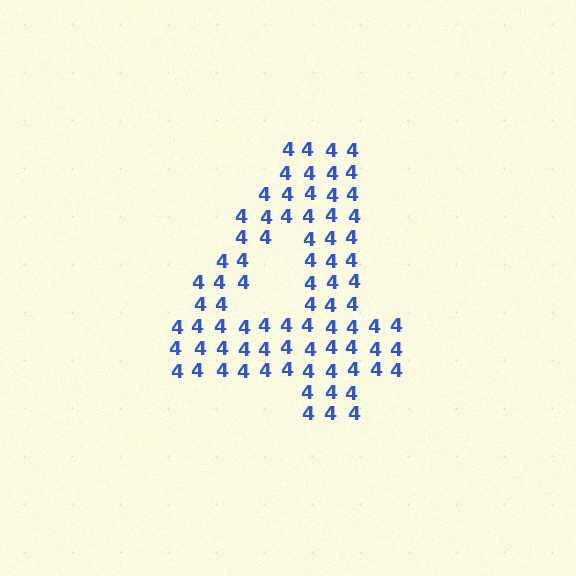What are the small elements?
The small elements are digit 4's.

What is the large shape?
The large shape is the digit 4.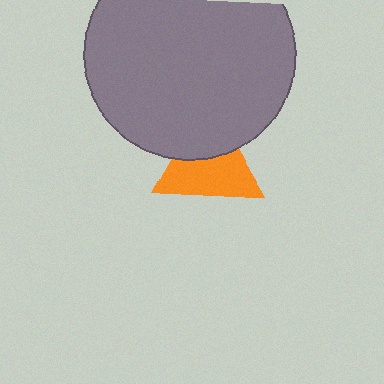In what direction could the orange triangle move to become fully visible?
The orange triangle could move down. That would shift it out from behind the gray circle entirely.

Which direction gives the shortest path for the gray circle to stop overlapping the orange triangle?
Moving up gives the shortest separation.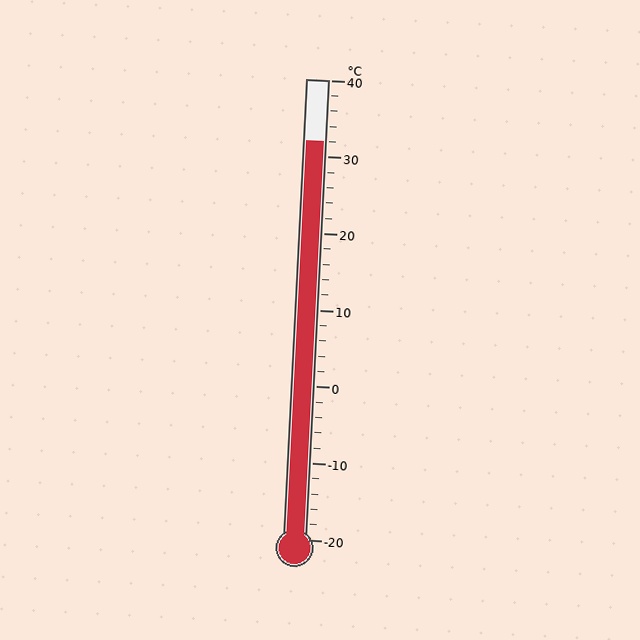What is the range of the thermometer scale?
The thermometer scale ranges from -20°C to 40°C.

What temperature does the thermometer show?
The thermometer shows approximately 32°C.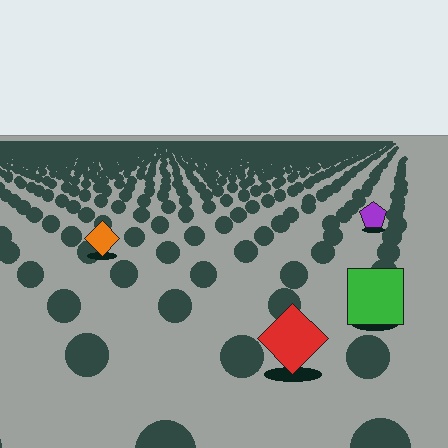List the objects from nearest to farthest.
From nearest to farthest: the red diamond, the green square, the orange diamond, the purple pentagon.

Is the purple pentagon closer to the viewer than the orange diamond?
No. The orange diamond is closer — you can tell from the texture gradient: the ground texture is coarser near it.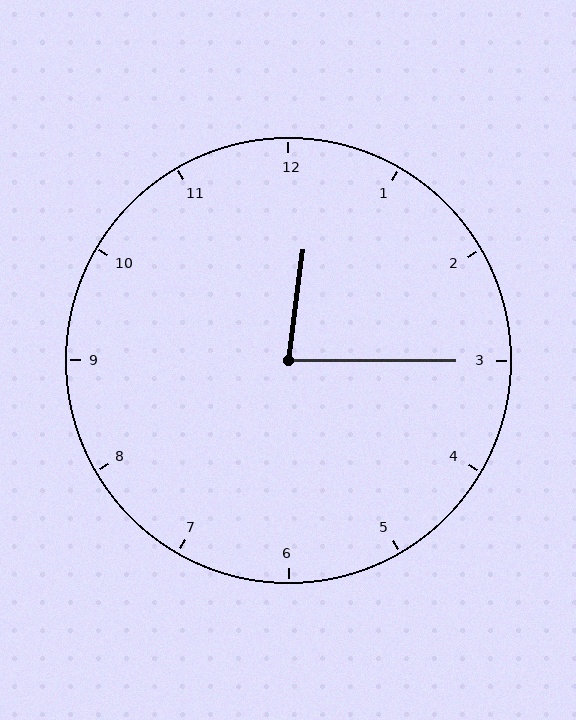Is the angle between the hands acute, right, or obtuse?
It is acute.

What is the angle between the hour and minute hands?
Approximately 82 degrees.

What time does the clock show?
12:15.